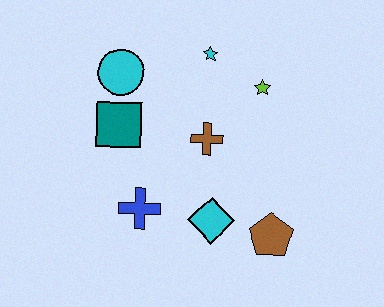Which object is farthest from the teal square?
The brown pentagon is farthest from the teal square.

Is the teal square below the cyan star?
Yes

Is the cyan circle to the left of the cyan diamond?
Yes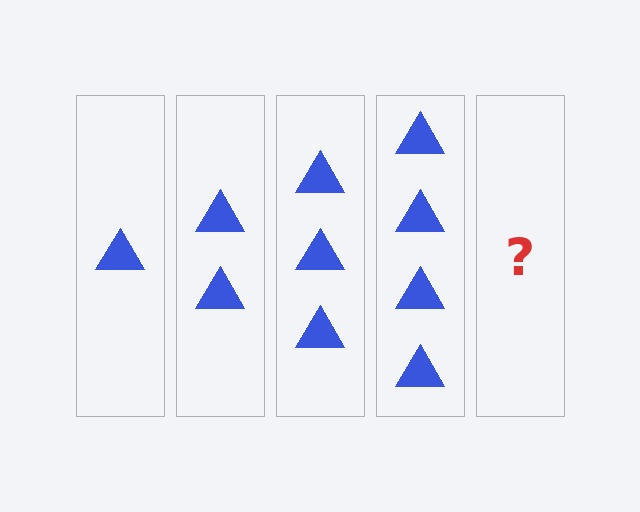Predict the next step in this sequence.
The next step is 5 triangles.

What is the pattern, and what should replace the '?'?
The pattern is that each step adds one more triangle. The '?' should be 5 triangles.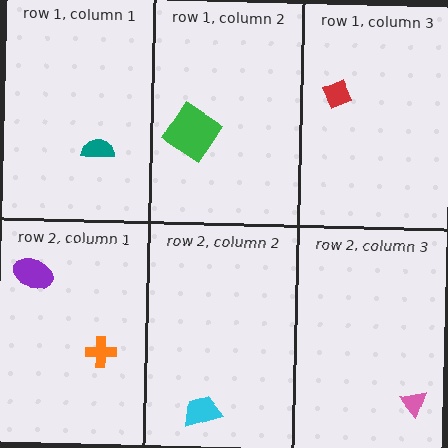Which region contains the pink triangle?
The row 2, column 3 region.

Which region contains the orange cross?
The row 2, column 1 region.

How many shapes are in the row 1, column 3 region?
1.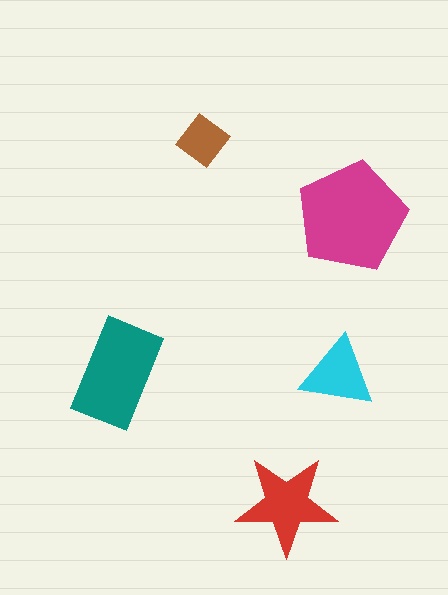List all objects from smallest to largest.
The brown diamond, the cyan triangle, the red star, the teal rectangle, the magenta pentagon.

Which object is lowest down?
The red star is bottommost.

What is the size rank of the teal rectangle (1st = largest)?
2nd.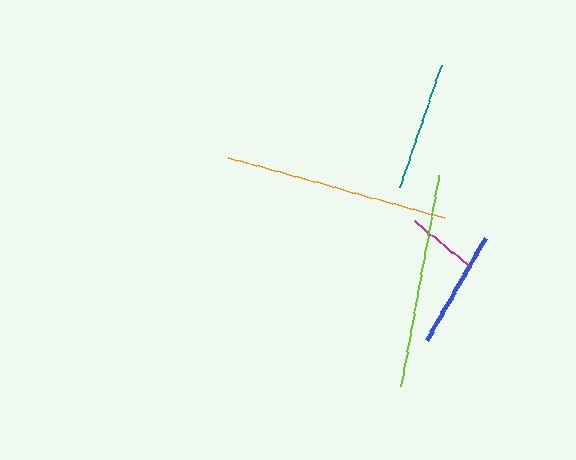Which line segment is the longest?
The orange line is the longest at approximately 223 pixels.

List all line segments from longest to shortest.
From longest to shortest: orange, lime, teal, blue, magenta.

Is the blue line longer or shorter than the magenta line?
The blue line is longer than the magenta line.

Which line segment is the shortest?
The magenta line is the shortest at approximately 71 pixels.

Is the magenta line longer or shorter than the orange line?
The orange line is longer than the magenta line.